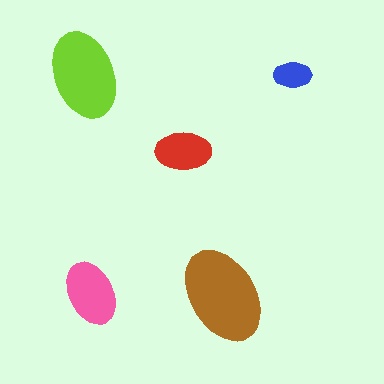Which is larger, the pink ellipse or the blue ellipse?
The pink one.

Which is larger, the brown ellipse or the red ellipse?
The brown one.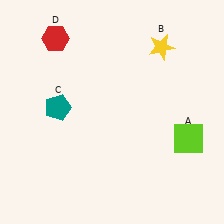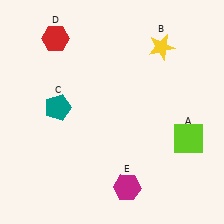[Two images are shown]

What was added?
A magenta hexagon (E) was added in Image 2.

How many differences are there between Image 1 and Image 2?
There is 1 difference between the two images.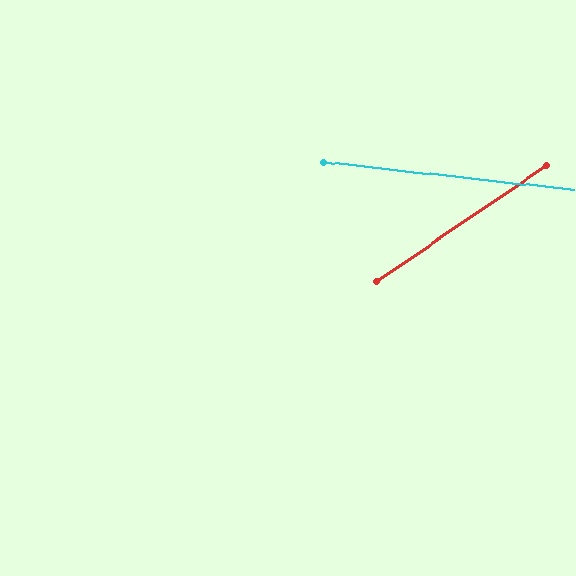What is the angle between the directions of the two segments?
Approximately 41 degrees.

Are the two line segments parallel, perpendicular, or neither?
Neither parallel nor perpendicular — they differ by about 41°.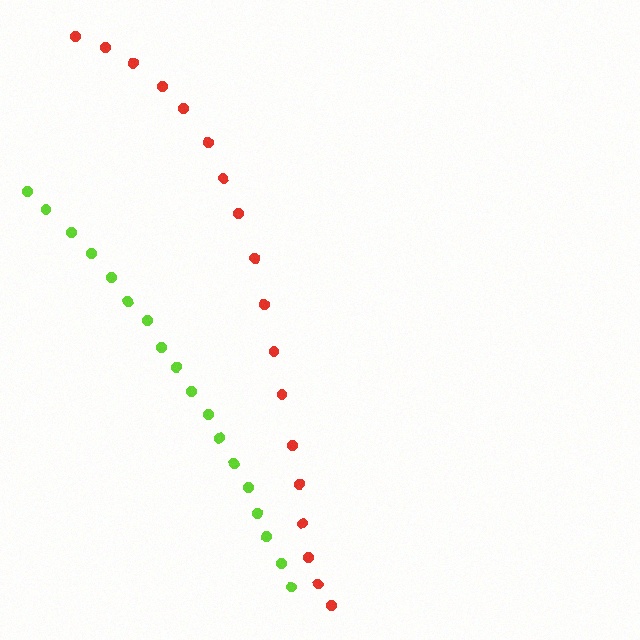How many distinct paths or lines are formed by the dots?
There are 2 distinct paths.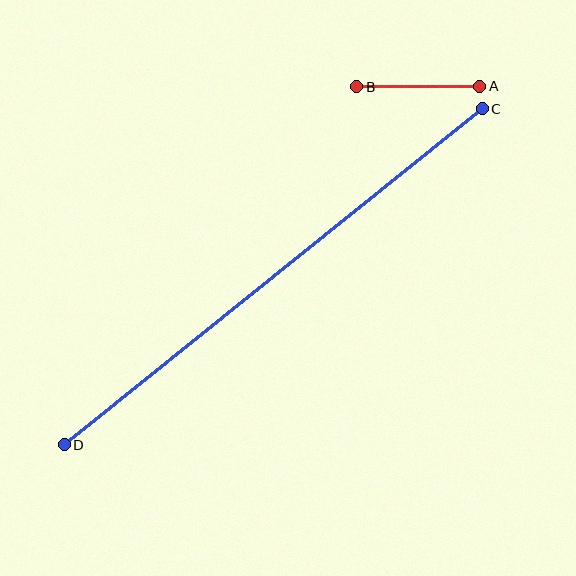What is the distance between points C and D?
The distance is approximately 536 pixels.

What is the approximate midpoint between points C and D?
The midpoint is at approximately (273, 277) pixels.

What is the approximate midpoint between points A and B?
The midpoint is at approximately (418, 87) pixels.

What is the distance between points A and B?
The distance is approximately 123 pixels.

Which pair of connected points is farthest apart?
Points C and D are farthest apart.